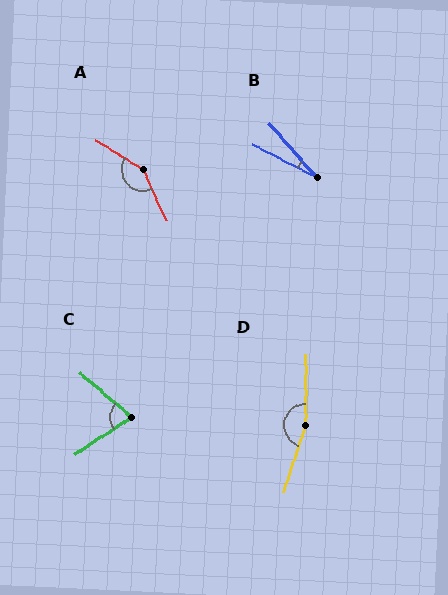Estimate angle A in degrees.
Approximately 147 degrees.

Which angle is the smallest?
B, at approximately 21 degrees.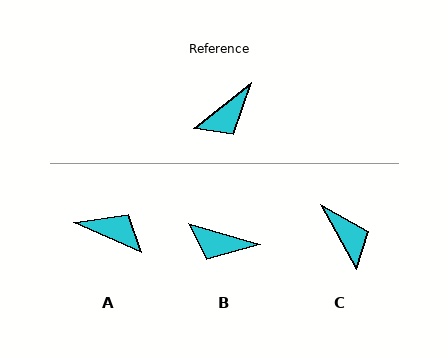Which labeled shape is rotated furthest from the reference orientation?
A, about 118 degrees away.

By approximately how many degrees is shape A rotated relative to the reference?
Approximately 118 degrees counter-clockwise.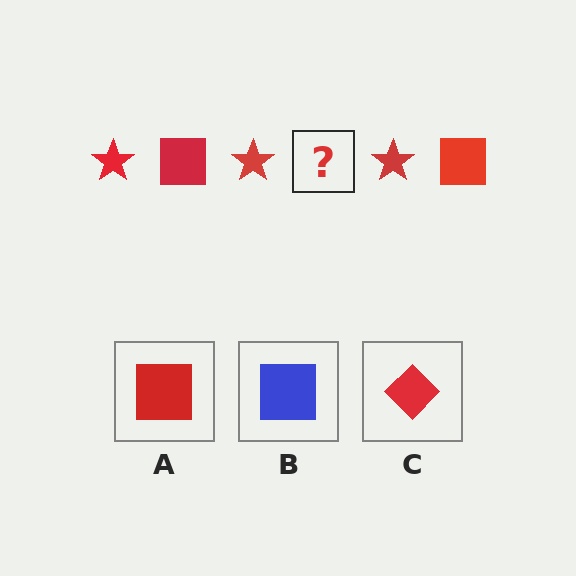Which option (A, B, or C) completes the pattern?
A.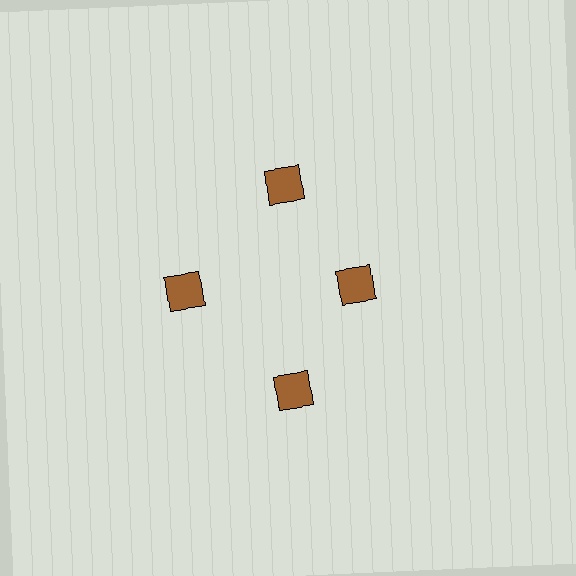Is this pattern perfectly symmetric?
No. The 4 brown squares are arranged in a ring, but one element near the 3 o'clock position is pulled inward toward the center, breaking the 4-fold rotational symmetry.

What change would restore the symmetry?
The symmetry would be restored by moving it outward, back onto the ring so that all 4 squares sit at equal angles and equal distance from the center.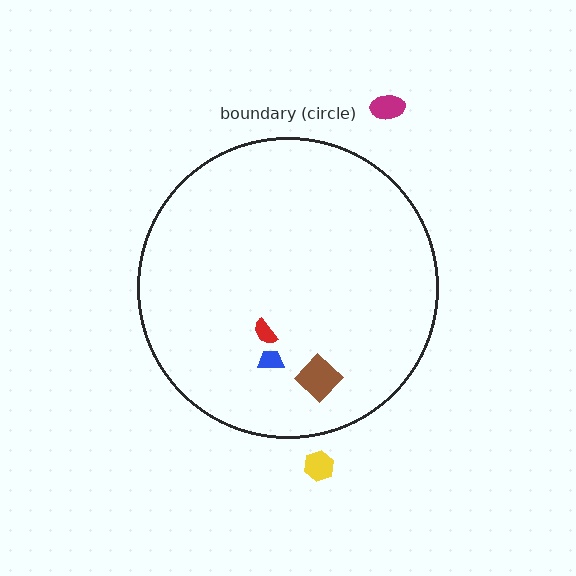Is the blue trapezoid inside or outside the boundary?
Inside.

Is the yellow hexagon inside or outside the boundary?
Outside.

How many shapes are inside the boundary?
3 inside, 2 outside.